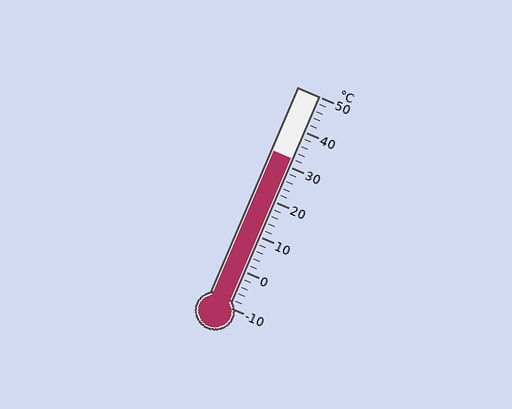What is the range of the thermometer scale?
The thermometer scale ranges from -10°C to 50°C.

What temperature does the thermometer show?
The thermometer shows approximately 32°C.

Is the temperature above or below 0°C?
The temperature is above 0°C.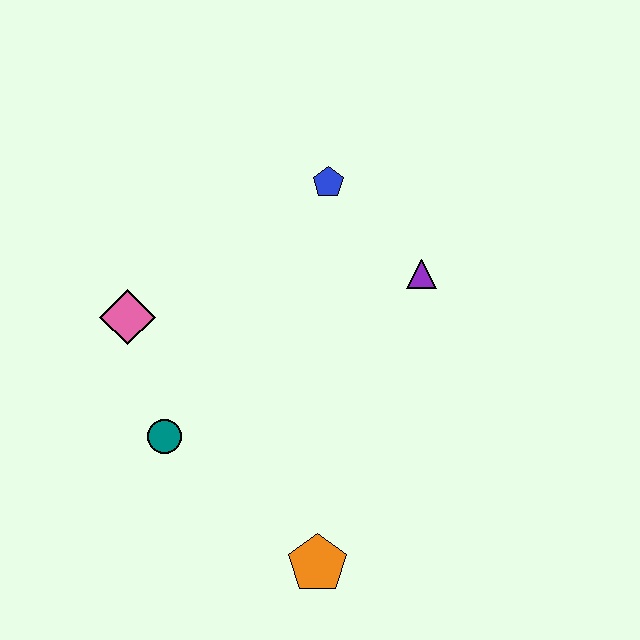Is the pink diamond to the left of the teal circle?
Yes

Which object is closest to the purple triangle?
The blue pentagon is closest to the purple triangle.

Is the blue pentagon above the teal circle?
Yes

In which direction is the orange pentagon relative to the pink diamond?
The orange pentagon is below the pink diamond.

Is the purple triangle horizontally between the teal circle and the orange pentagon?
No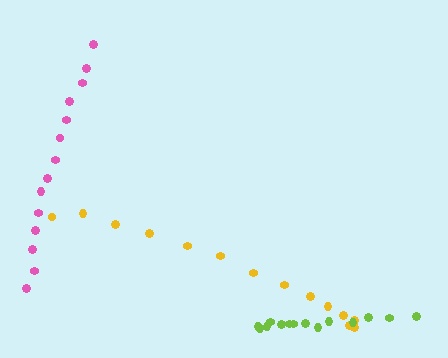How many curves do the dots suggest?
There are 3 distinct paths.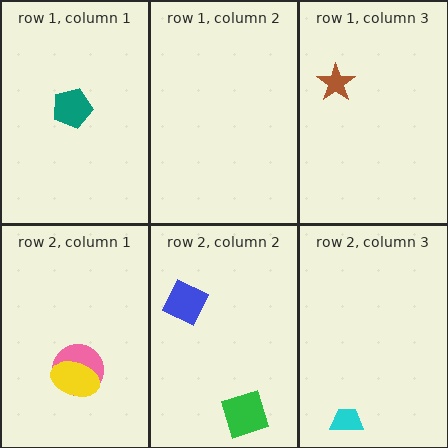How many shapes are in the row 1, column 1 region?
1.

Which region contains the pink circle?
The row 2, column 1 region.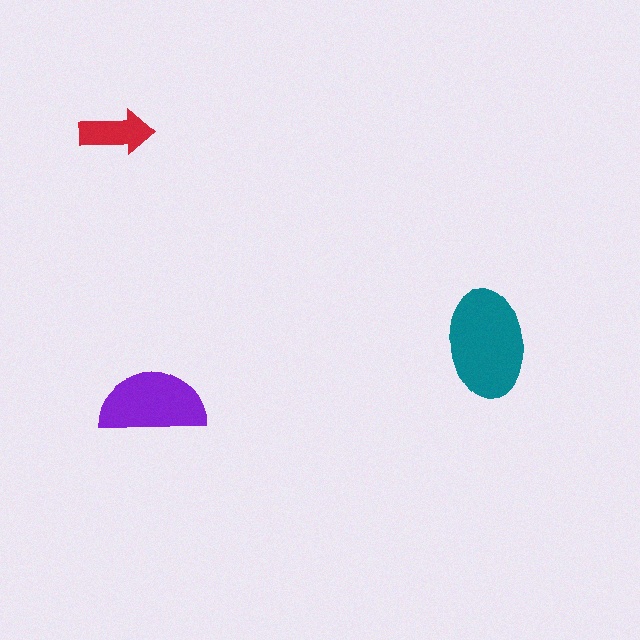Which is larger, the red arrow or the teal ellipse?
The teal ellipse.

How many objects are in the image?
There are 3 objects in the image.